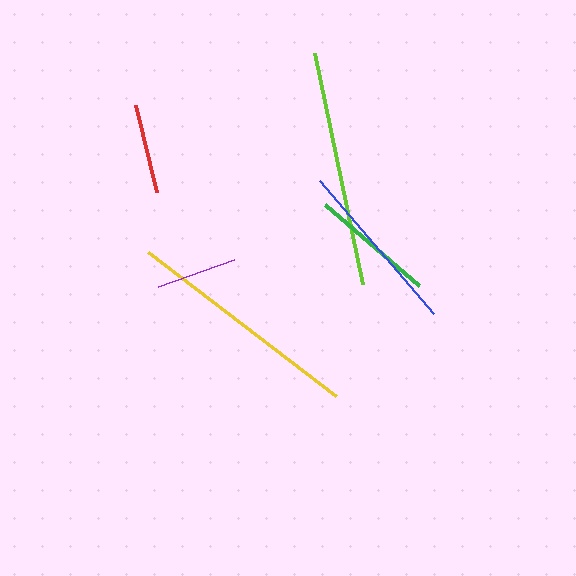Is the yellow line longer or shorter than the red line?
The yellow line is longer than the red line.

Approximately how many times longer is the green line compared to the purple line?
The green line is approximately 1.5 times the length of the purple line.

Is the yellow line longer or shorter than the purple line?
The yellow line is longer than the purple line.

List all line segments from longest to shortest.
From longest to shortest: yellow, lime, blue, green, red, purple.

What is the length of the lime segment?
The lime segment is approximately 236 pixels long.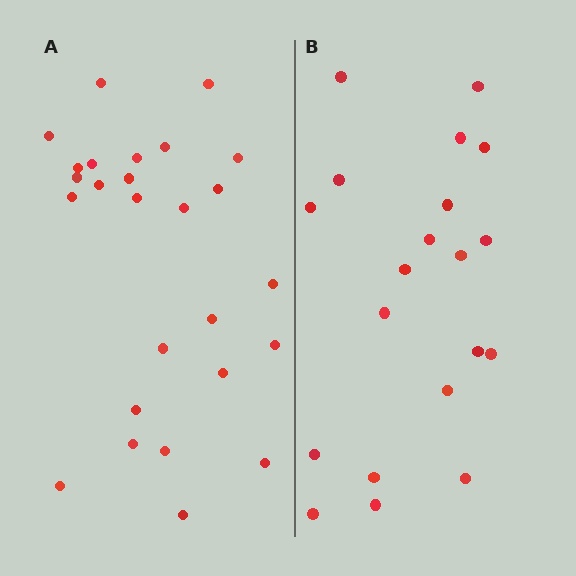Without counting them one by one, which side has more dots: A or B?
Region A (the left region) has more dots.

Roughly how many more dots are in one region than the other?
Region A has about 6 more dots than region B.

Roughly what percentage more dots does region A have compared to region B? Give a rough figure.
About 30% more.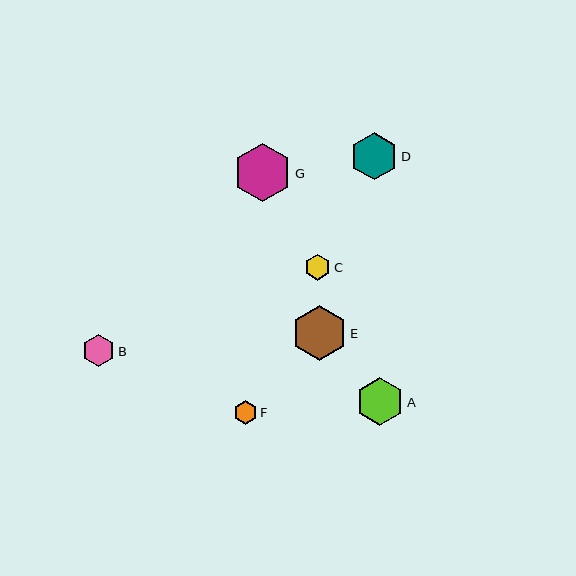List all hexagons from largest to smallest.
From largest to smallest: G, E, A, D, B, C, F.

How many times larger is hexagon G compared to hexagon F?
Hexagon G is approximately 2.5 times the size of hexagon F.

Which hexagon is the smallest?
Hexagon F is the smallest with a size of approximately 23 pixels.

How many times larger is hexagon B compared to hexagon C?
Hexagon B is approximately 1.2 times the size of hexagon C.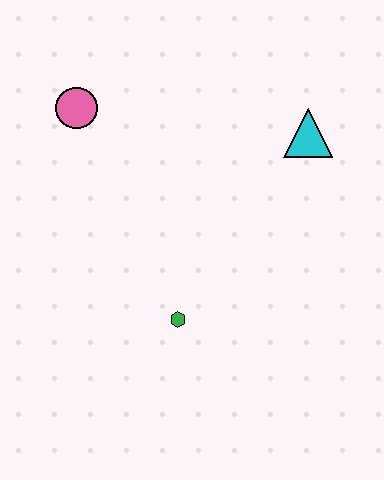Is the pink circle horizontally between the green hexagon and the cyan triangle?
No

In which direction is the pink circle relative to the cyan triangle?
The pink circle is to the left of the cyan triangle.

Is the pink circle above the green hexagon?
Yes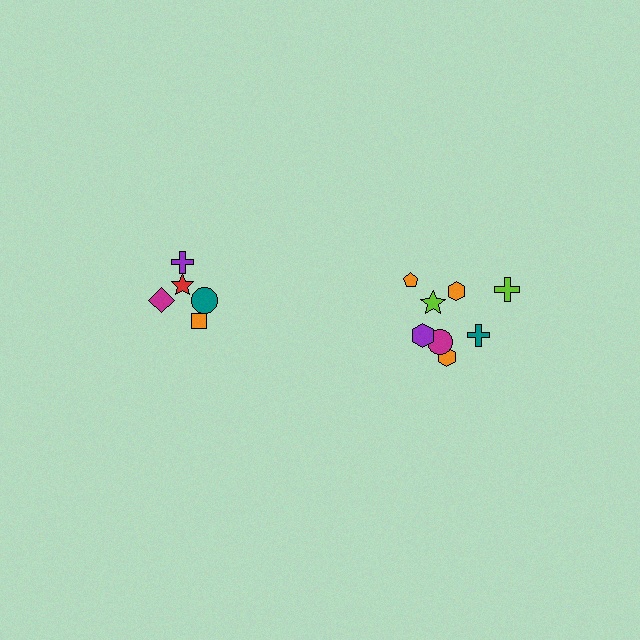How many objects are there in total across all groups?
There are 13 objects.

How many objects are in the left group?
There are 5 objects.